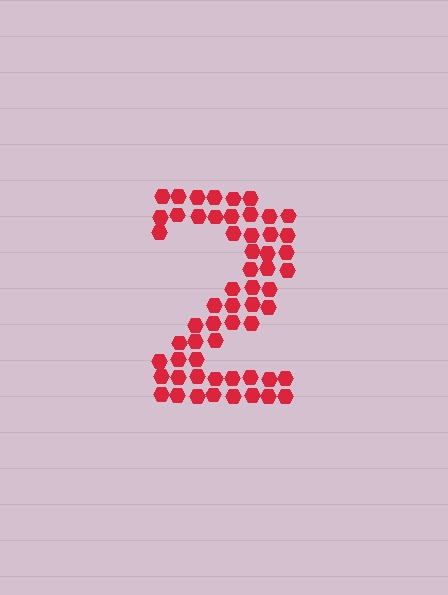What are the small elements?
The small elements are hexagons.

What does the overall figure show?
The overall figure shows the digit 2.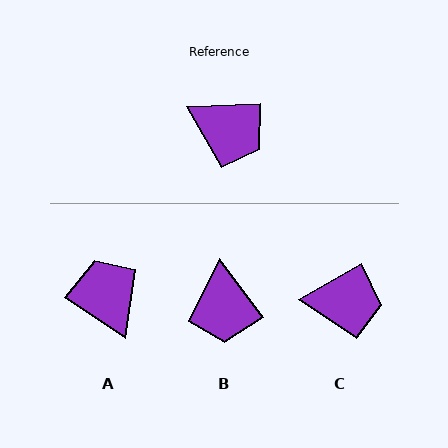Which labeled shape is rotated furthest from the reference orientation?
A, about 142 degrees away.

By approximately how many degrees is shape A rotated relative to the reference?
Approximately 142 degrees counter-clockwise.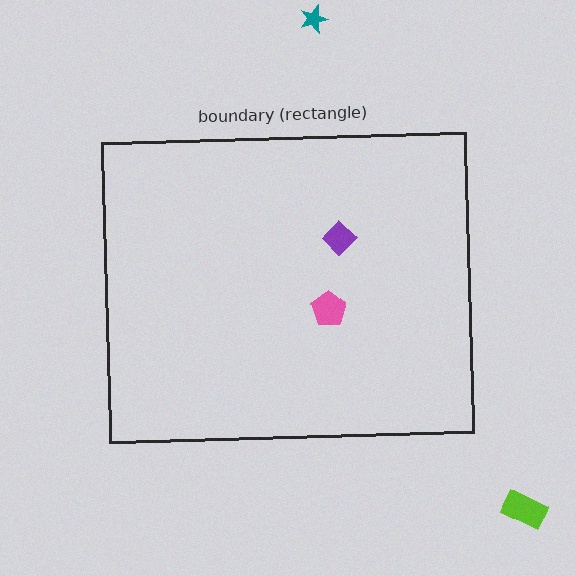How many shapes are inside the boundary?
2 inside, 2 outside.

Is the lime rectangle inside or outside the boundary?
Outside.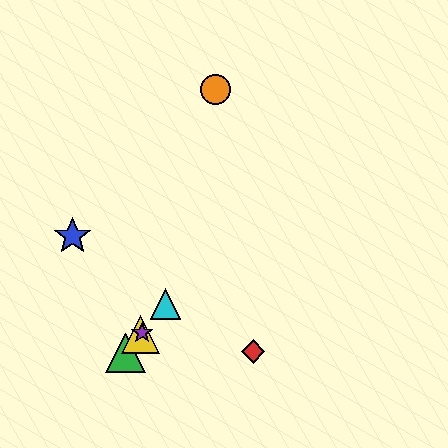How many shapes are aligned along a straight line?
4 shapes (the green triangle, the yellow triangle, the purple star, the cyan triangle) are aligned along a straight line.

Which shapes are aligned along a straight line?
The green triangle, the yellow triangle, the purple star, the cyan triangle are aligned along a straight line.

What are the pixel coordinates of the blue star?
The blue star is at (72, 236).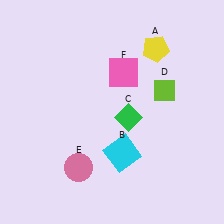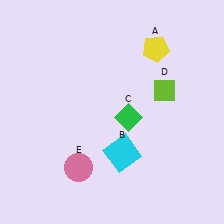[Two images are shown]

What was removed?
The pink square (F) was removed in Image 2.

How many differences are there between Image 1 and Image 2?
There is 1 difference between the two images.